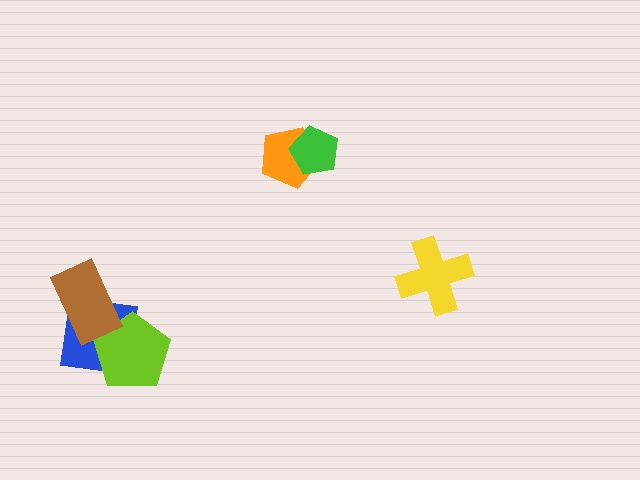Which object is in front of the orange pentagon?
The green pentagon is in front of the orange pentagon.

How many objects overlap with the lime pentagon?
2 objects overlap with the lime pentagon.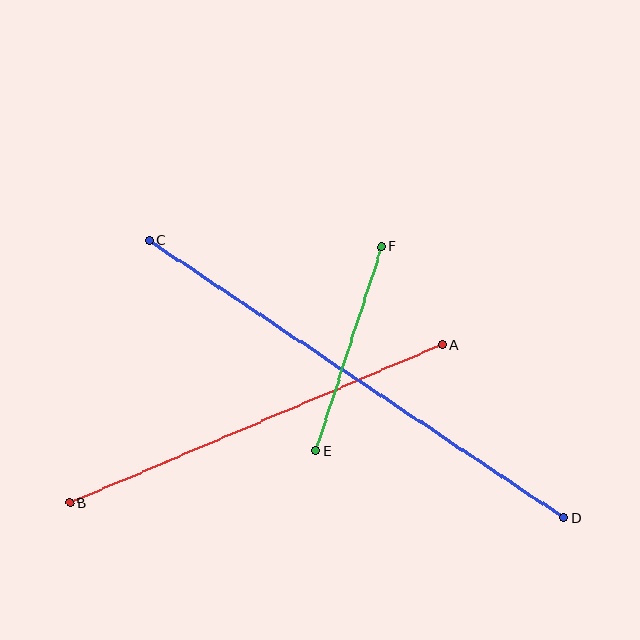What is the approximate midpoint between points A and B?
The midpoint is at approximately (256, 424) pixels.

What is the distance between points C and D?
The distance is approximately 499 pixels.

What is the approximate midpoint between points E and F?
The midpoint is at approximately (349, 349) pixels.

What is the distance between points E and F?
The distance is approximately 214 pixels.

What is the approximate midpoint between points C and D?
The midpoint is at approximately (356, 379) pixels.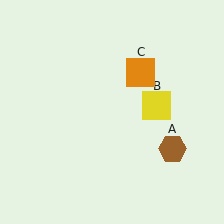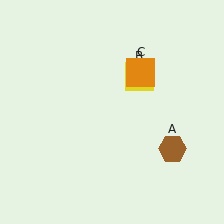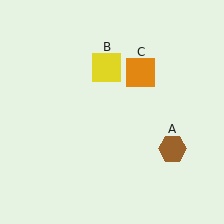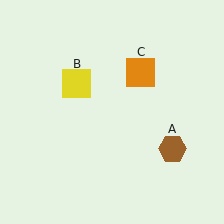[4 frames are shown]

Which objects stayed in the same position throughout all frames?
Brown hexagon (object A) and orange square (object C) remained stationary.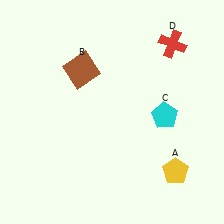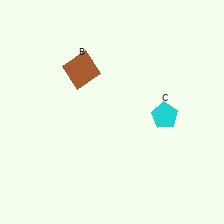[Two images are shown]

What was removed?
The yellow pentagon (A), the red cross (D) were removed in Image 2.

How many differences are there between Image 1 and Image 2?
There are 2 differences between the two images.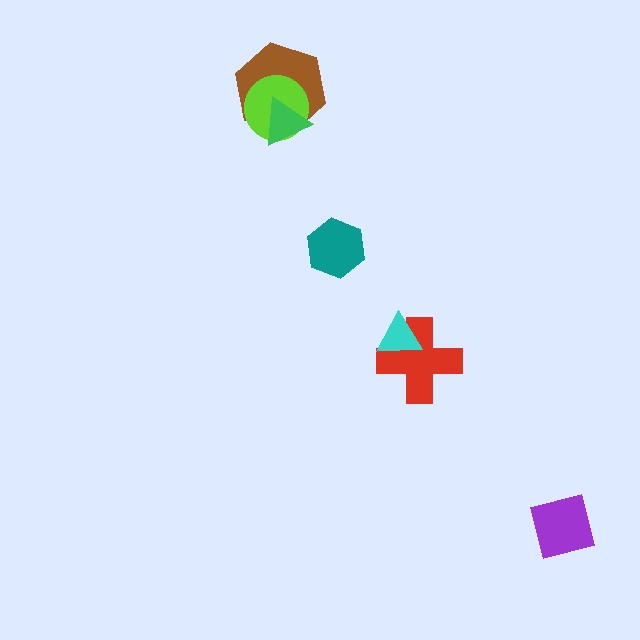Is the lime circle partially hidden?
Yes, it is partially covered by another shape.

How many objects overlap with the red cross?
1 object overlaps with the red cross.